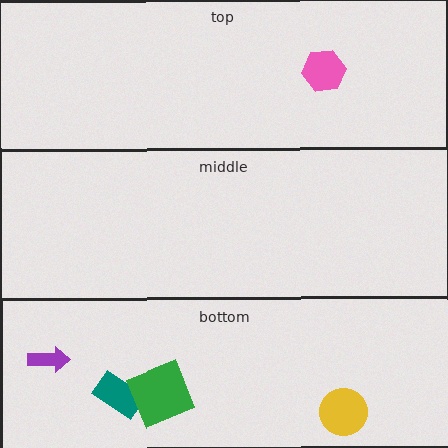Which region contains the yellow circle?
The bottom region.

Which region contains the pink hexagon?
The top region.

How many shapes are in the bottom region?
4.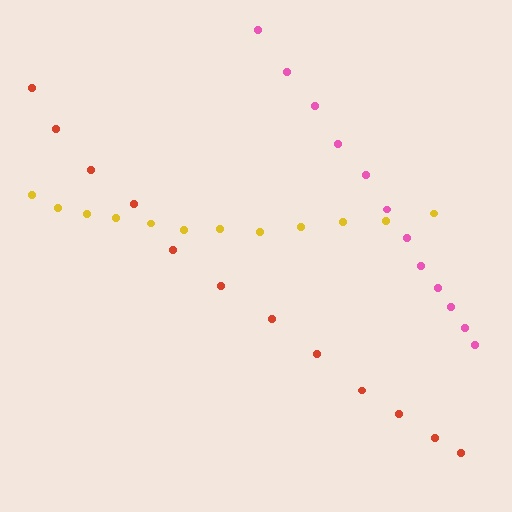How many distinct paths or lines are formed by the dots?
There are 3 distinct paths.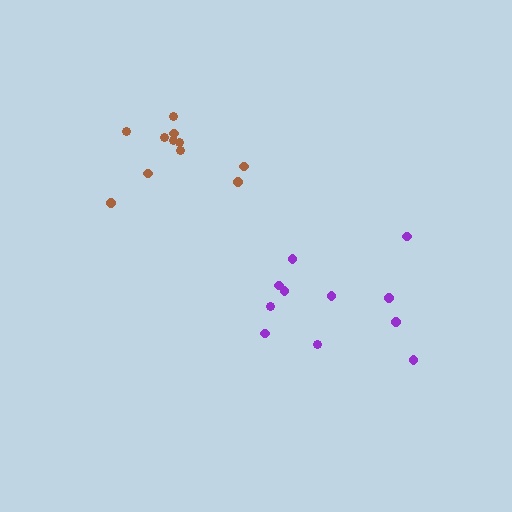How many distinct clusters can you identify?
There are 2 distinct clusters.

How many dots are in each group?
Group 1: 11 dots, Group 2: 11 dots (22 total).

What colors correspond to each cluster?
The clusters are colored: brown, purple.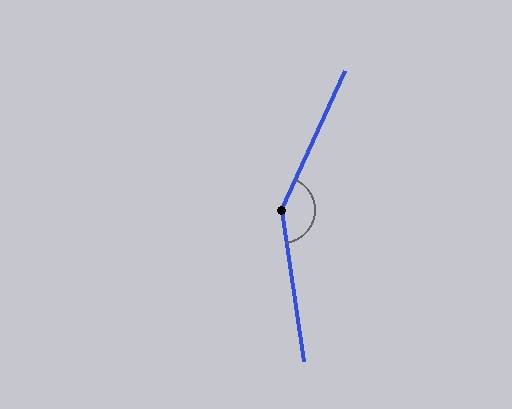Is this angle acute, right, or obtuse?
It is obtuse.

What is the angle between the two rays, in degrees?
Approximately 147 degrees.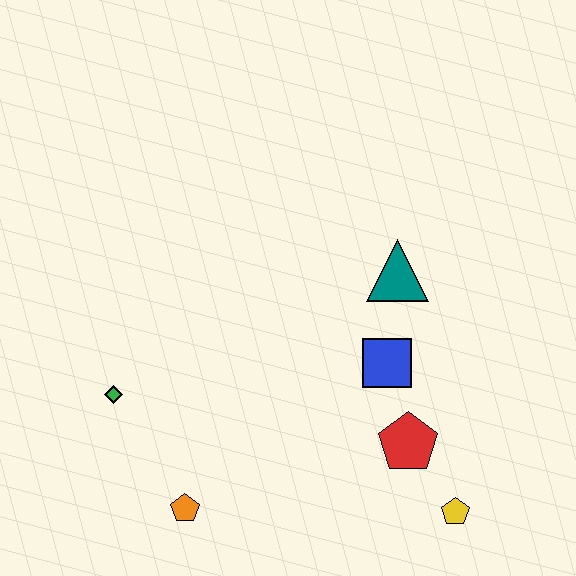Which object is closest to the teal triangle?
The blue square is closest to the teal triangle.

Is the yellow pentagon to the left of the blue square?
No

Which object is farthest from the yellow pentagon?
The green diamond is farthest from the yellow pentagon.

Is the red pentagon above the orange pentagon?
Yes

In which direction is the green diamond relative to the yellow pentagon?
The green diamond is to the left of the yellow pentagon.